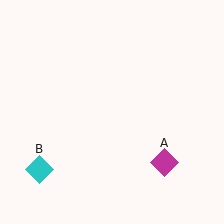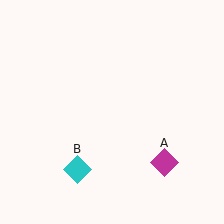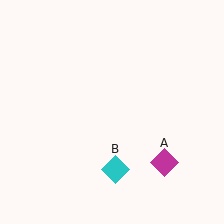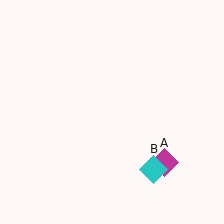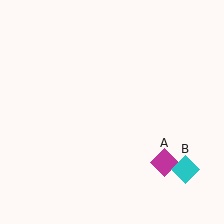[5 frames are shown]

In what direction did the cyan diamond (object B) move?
The cyan diamond (object B) moved right.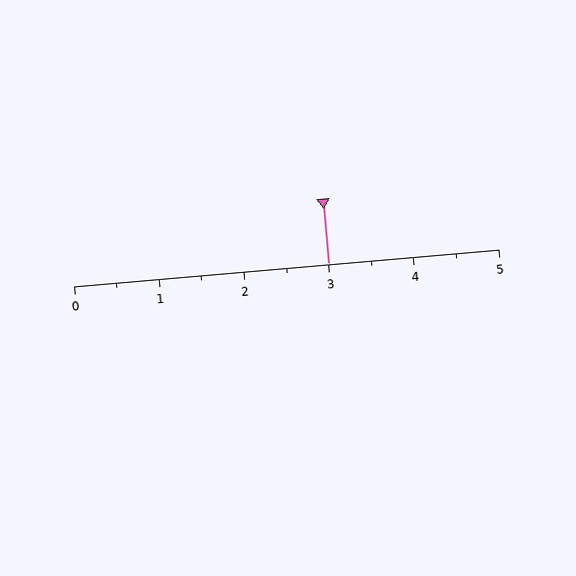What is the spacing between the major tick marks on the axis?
The major ticks are spaced 1 apart.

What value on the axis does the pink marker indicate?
The marker indicates approximately 3.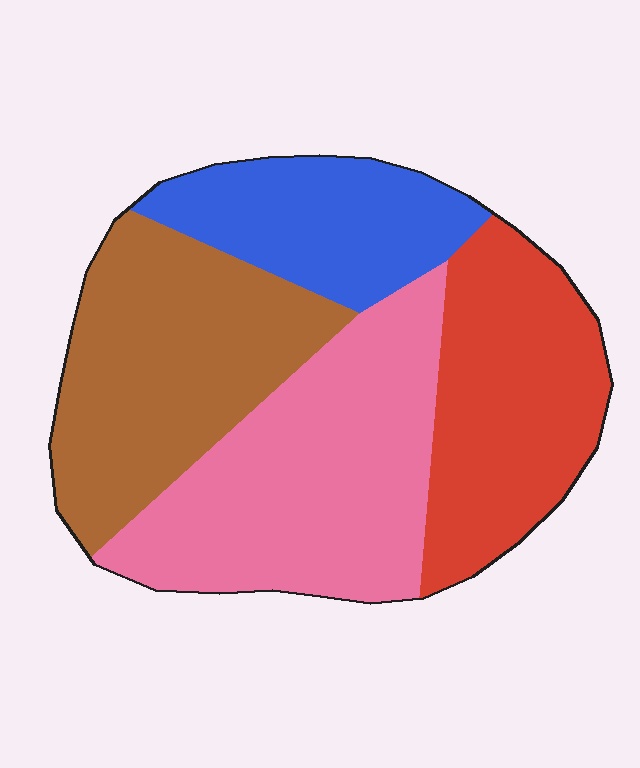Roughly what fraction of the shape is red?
Red takes up about one quarter (1/4) of the shape.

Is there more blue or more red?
Red.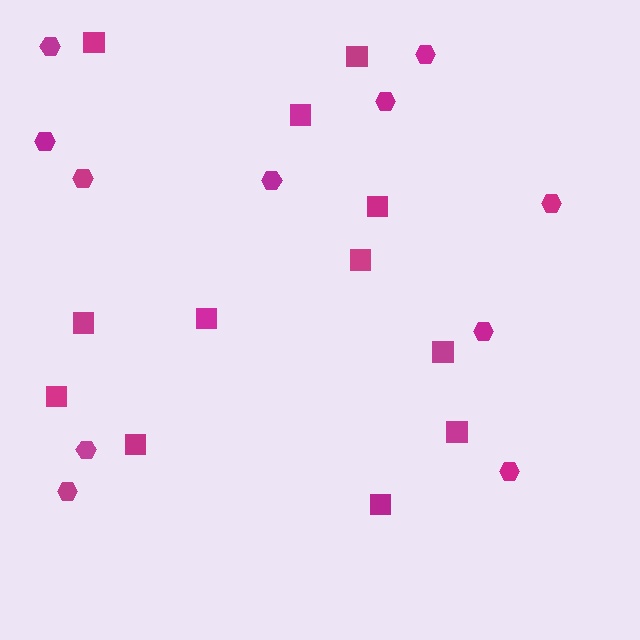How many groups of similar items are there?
There are 2 groups: one group of squares (12) and one group of hexagons (11).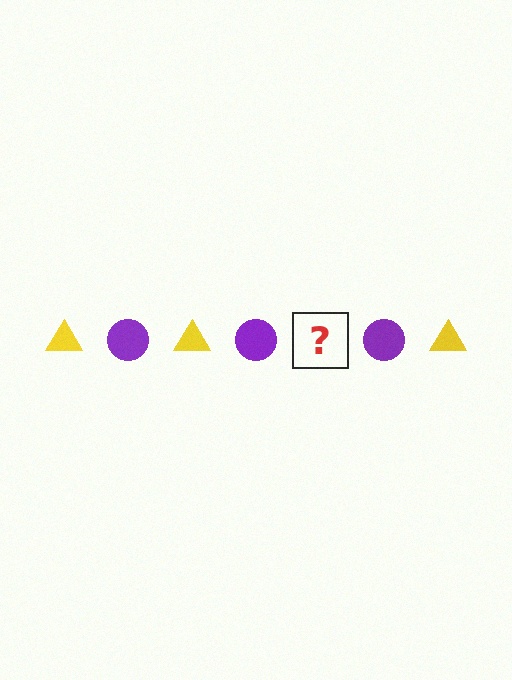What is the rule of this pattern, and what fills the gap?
The rule is that the pattern alternates between yellow triangle and purple circle. The gap should be filled with a yellow triangle.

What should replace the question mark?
The question mark should be replaced with a yellow triangle.